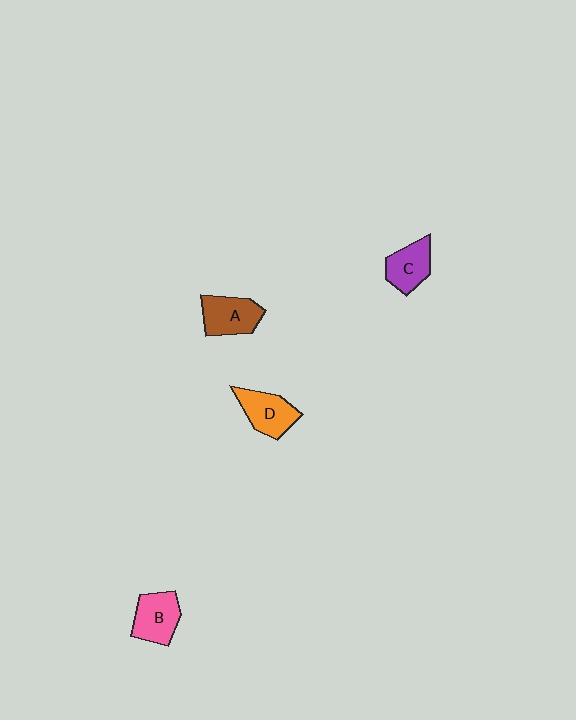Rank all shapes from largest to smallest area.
From largest to smallest: A (brown), B (pink), D (orange), C (purple).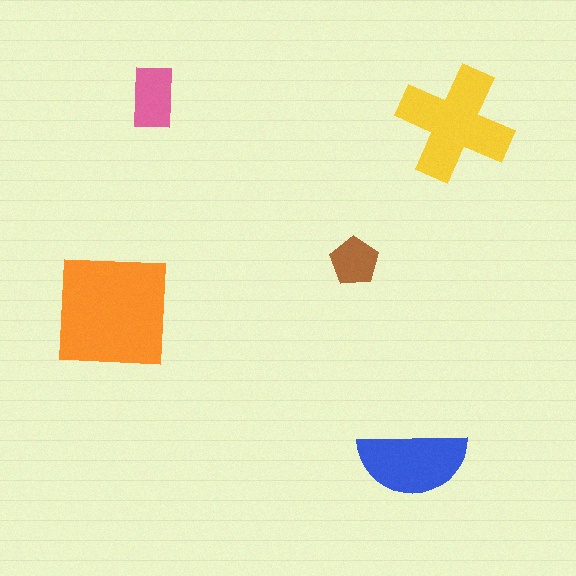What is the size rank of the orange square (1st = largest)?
1st.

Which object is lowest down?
The blue semicircle is bottommost.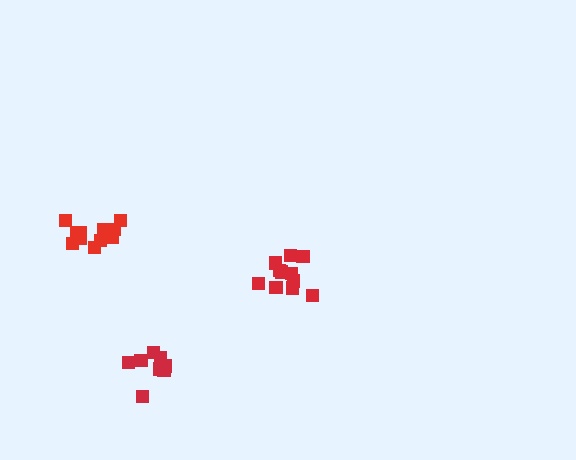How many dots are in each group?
Group 1: 11 dots, Group 2: 8 dots, Group 3: 13 dots (32 total).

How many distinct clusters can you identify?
There are 3 distinct clusters.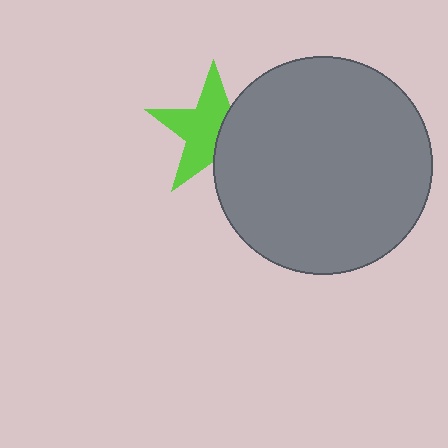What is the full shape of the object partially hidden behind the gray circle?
The partially hidden object is a lime star.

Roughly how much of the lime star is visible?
About half of it is visible (roughly 61%).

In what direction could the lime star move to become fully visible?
The lime star could move left. That would shift it out from behind the gray circle entirely.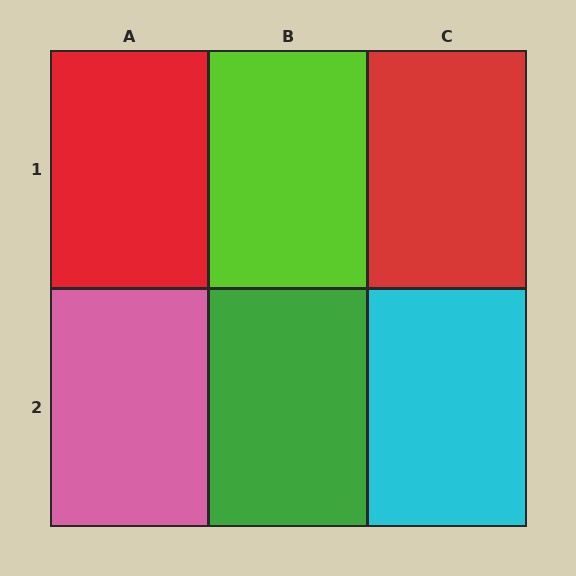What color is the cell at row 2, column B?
Green.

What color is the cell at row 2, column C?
Cyan.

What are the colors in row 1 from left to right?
Red, lime, red.